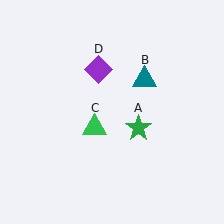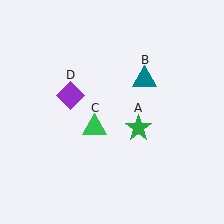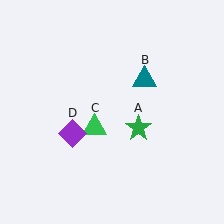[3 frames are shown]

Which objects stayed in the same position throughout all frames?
Green star (object A) and teal triangle (object B) and green triangle (object C) remained stationary.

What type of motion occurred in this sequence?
The purple diamond (object D) rotated counterclockwise around the center of the scene.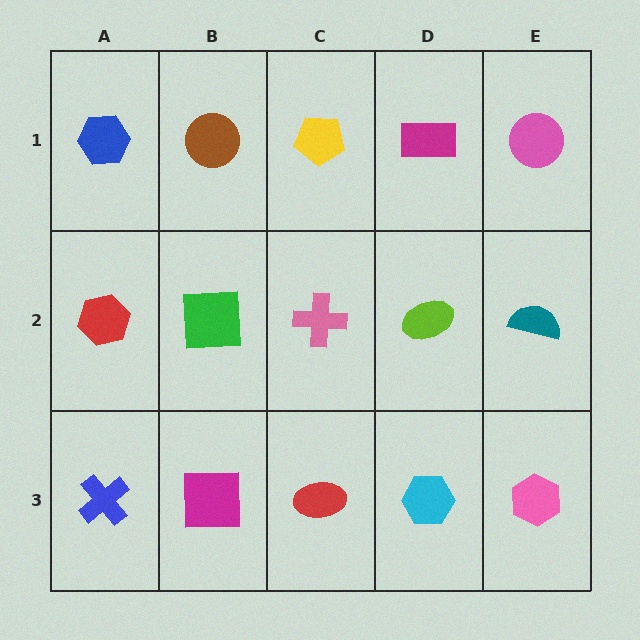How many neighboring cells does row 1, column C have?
3.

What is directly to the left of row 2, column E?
A lime ellipse.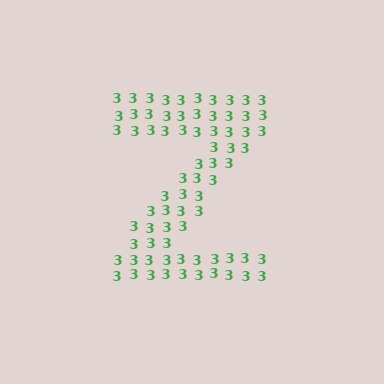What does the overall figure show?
The overall figure shows the letter Z.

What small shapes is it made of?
It is made of small digit 3's.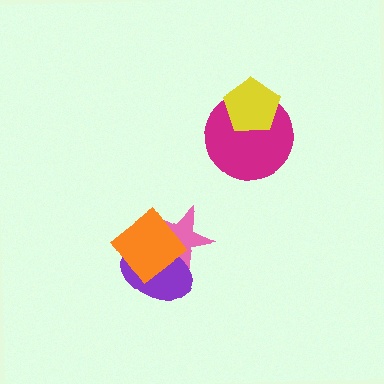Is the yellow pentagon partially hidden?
No, no other shape covers it.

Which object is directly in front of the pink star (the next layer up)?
The purple ellipse is directly in front of the pink star.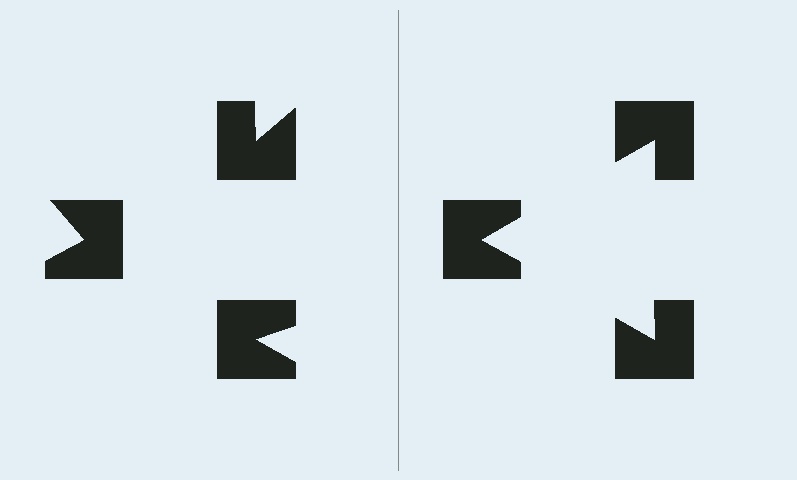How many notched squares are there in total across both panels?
6 — 3 on each side.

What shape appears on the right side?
An illusory triangle.